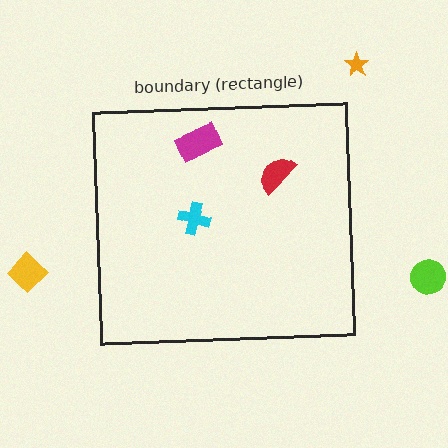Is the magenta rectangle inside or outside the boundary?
Inside.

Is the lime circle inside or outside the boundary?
Outside.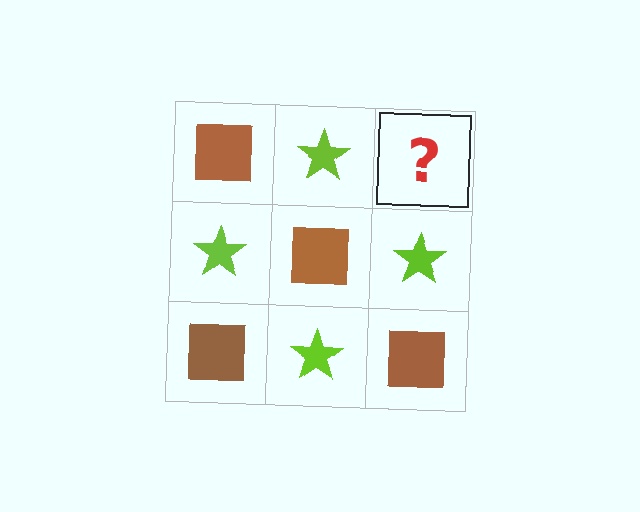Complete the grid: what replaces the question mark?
The question mark should be replaced with a brown square.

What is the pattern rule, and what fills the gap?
The rule is that it alternates brown square and lime star in a checkerboard pattern. The gap should be filled with a brown square.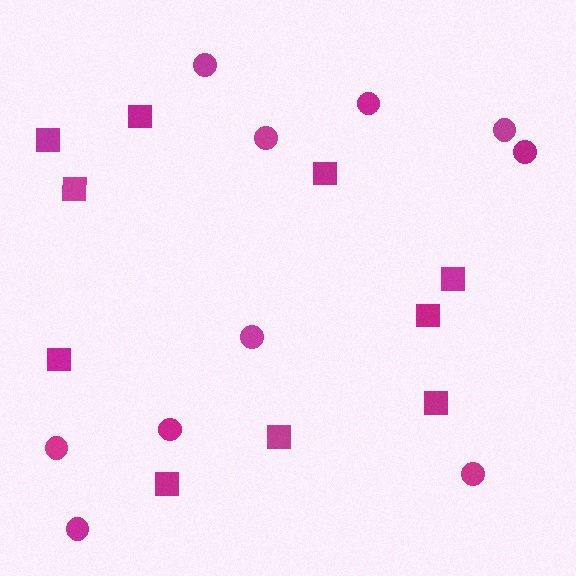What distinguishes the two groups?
There are 2 groups: one group of circles (10) and one group of squares (10).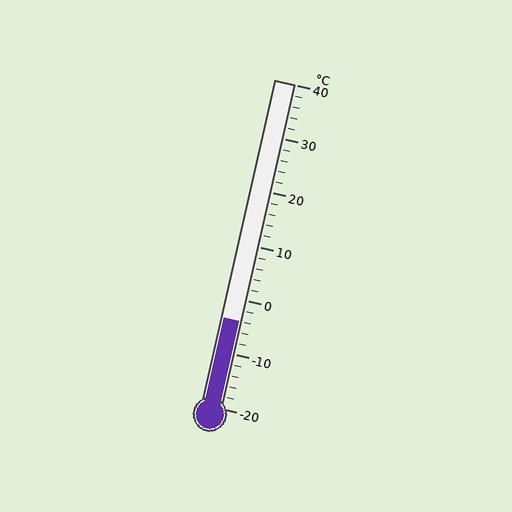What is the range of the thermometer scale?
The thermometer scale ranges from -20°C to 40°C.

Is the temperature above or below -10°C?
The temperature is above -10°C.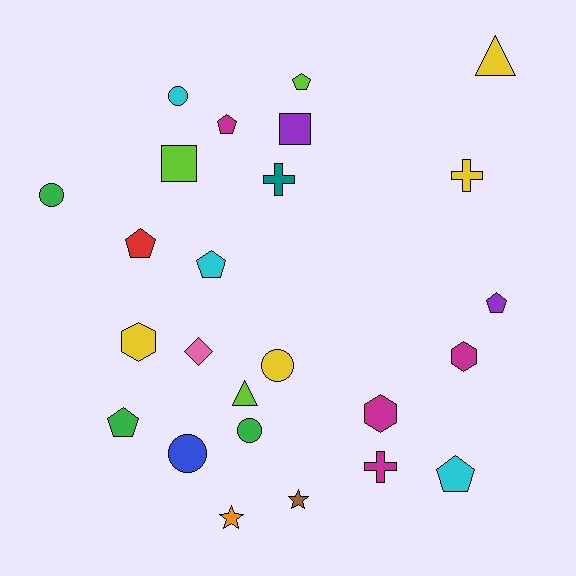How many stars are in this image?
There are 2 stars.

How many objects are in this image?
There are 25 objects.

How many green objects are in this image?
There are 3 green objects.